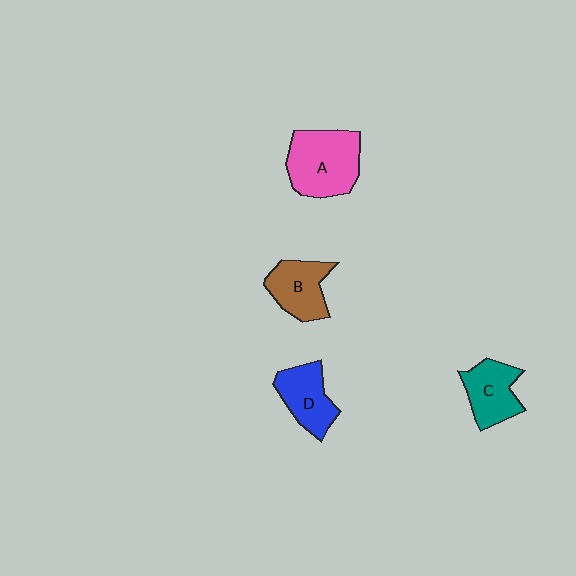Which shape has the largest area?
Shape A (pink).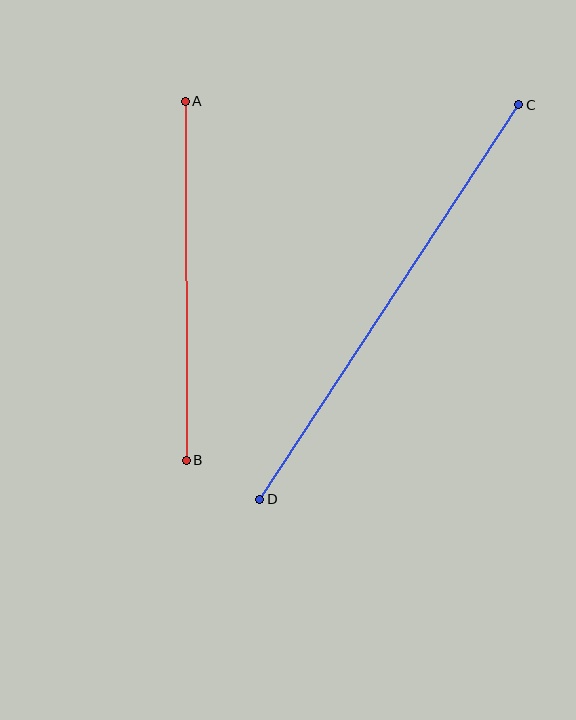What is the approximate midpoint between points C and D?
The midpoint is at approximately (389, 302) pixels.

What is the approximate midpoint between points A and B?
The midpoint is at approximately (186, 281) pixels.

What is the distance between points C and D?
The distance is approximately 472 pixels.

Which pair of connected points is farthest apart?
Points C and D are farthest apart.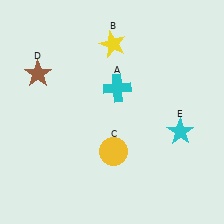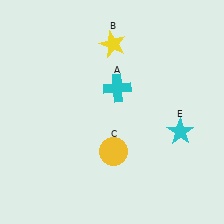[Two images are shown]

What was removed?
The brown star (D) was removed in Image 2.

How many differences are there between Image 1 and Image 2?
There is 1 difference between the two images.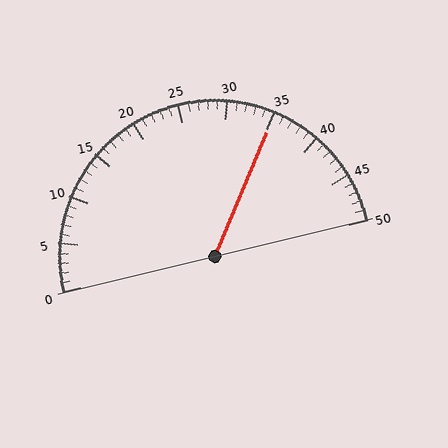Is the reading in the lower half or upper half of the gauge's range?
The reading is in the upper half of the range (0 to 50).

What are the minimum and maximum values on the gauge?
The gauge ranges from 0 to 50.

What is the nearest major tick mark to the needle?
The nearest major tick mark is 35.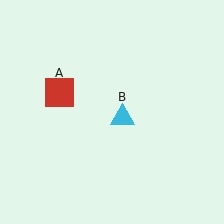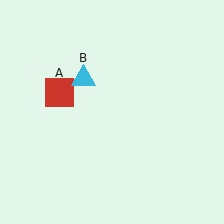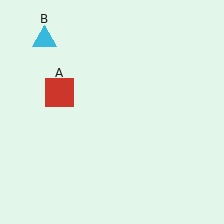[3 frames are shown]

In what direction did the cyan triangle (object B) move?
The cyan triangle (object B) moved up and to the left.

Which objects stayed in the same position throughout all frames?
Red square (object A) remained stationary.